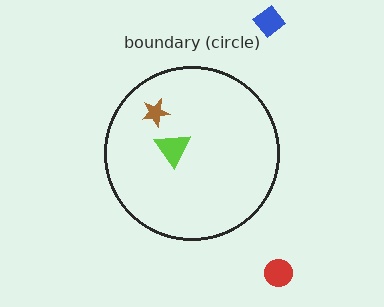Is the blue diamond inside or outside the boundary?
Outside.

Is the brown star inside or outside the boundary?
Inside.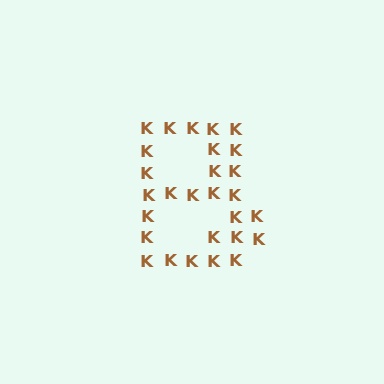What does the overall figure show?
The overall figure shows the letter B.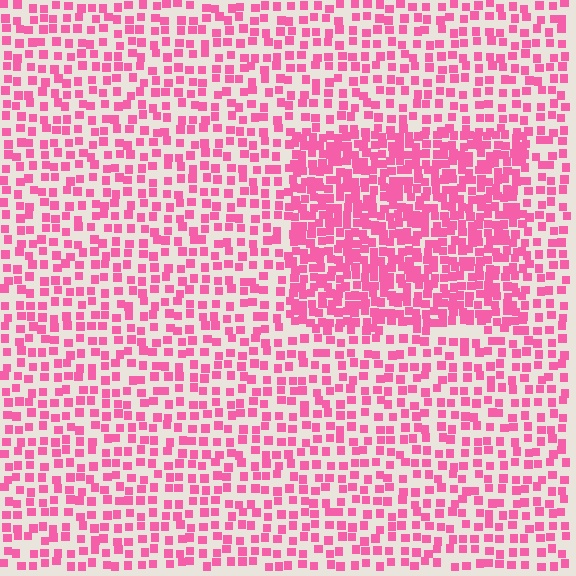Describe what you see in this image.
The image contains small pink elements arranged at two different densities. A rectangle-shaped region is visible where the elements are more densely packed than the surrounding area.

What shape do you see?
I see a rectangle.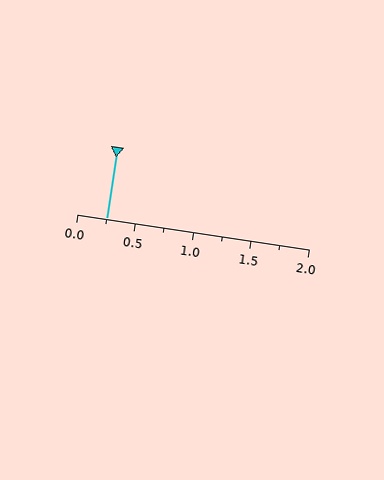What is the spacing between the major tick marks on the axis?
The major ticks are spaced 0.5 apart.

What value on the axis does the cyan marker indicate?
The marker indicates approximately 0.25.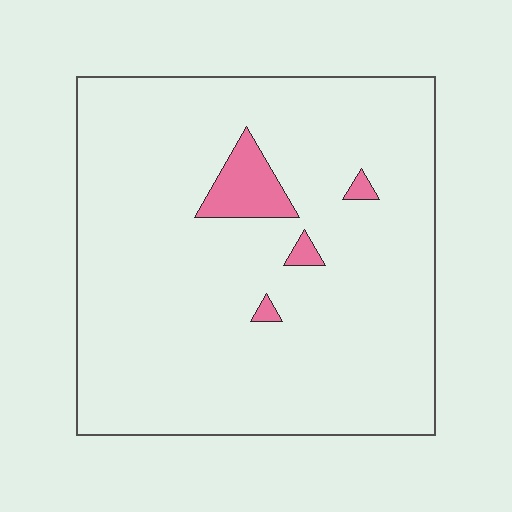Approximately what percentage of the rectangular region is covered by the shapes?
Approximately 5%.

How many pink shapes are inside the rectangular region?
4.